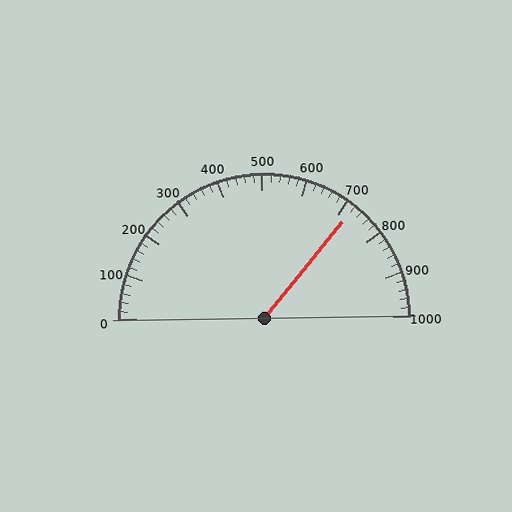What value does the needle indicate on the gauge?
The needle indicates approximately 720.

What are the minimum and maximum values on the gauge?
The gauge ranges from 0 to 1000.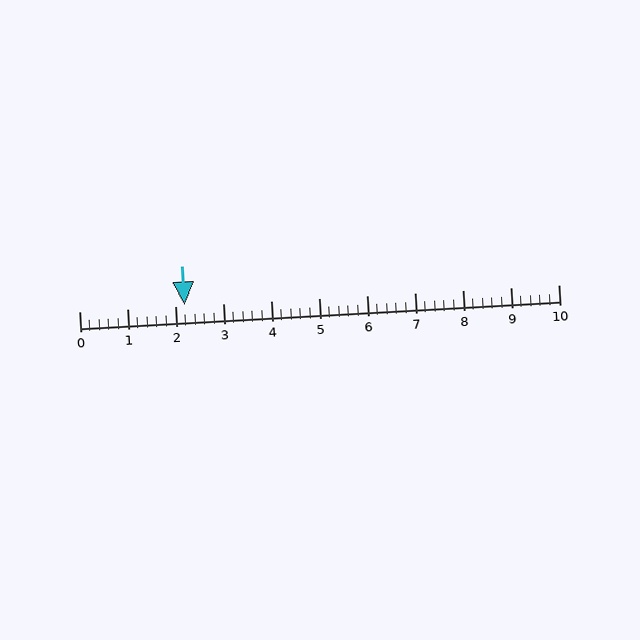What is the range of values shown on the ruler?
The ruler shows values from 0 to 10.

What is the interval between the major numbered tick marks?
The major tick marks are spaced 1 units apart.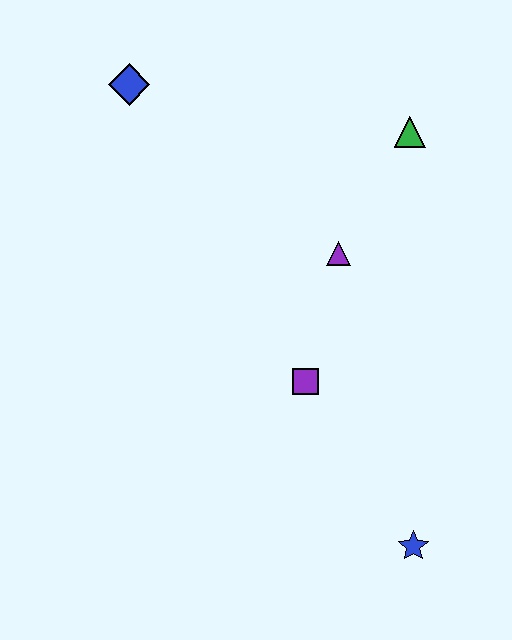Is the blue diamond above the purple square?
Yes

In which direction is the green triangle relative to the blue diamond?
The green triangle is to the right of the blue diamond.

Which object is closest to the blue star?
The purple square is closest to the blue star.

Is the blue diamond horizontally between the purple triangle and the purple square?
No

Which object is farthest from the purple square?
The blue diamond is farthest from the purple square.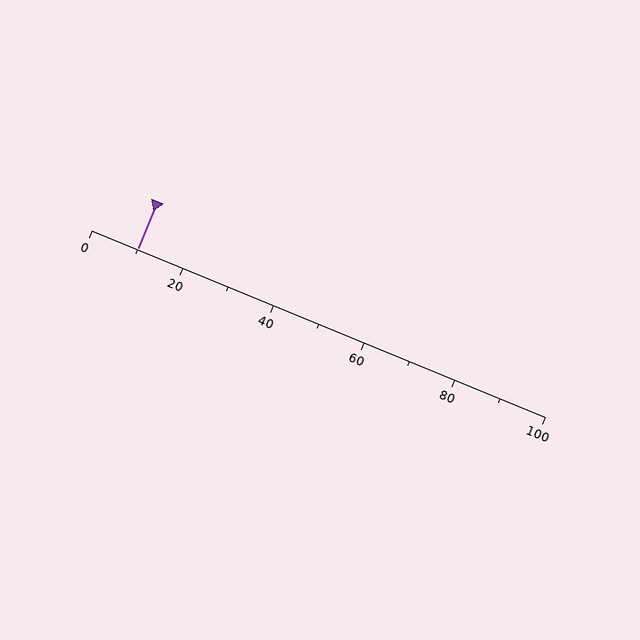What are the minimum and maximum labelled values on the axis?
The axis runs from 0 to 100.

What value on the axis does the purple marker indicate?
The marker indicates approximately 10.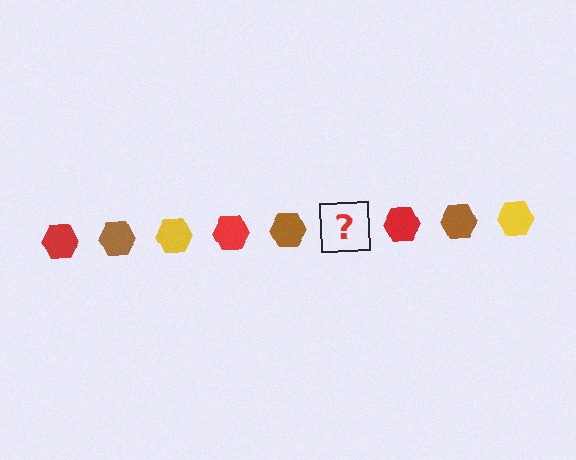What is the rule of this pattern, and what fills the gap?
The rule is that the pattern cycles through red, brown, yellow hexagons. The gap should be filled with a yellow hexagon.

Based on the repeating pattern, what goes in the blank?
The blank should be a yellow hexagon.